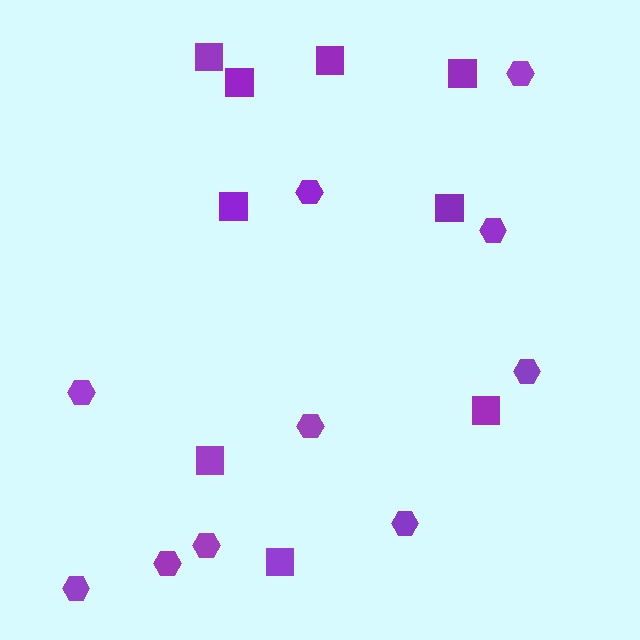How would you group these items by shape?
There are 2 groups: one group of squares (9) and one group of hexagons (10).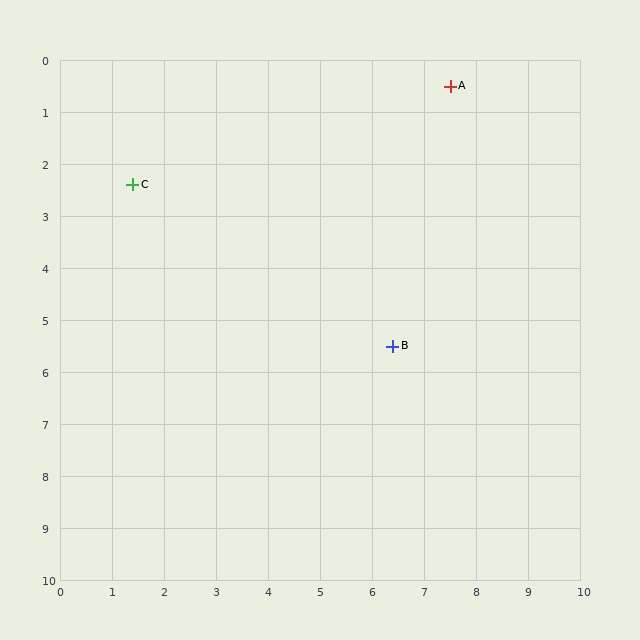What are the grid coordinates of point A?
Point A is at approximately (7.5, 0.5).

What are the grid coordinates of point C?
Point C is at approximately (1.4, 2.4).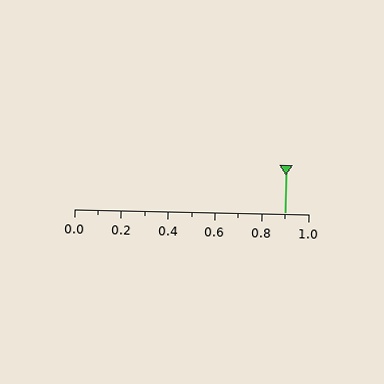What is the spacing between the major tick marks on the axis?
The major ticks are spaced 0.2 apart.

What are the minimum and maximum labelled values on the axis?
The axis runs from 0.0 to 1.0.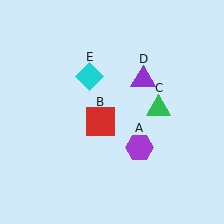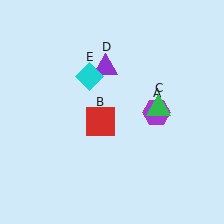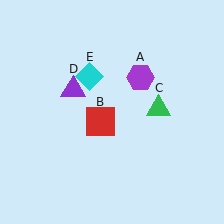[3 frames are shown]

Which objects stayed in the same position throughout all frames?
Red square (object B) and green triangle (object C) and cyan diamond (object E) remained stationary.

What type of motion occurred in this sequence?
The purple hexagon (object A), purple triangle (object D) rotated counterclockwise around the center of the scene.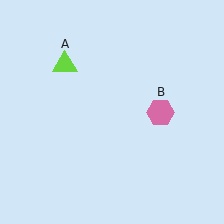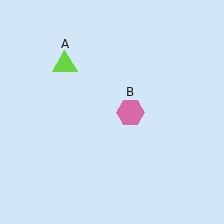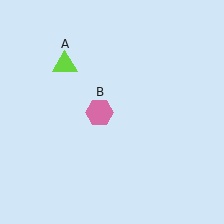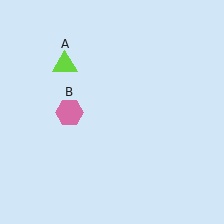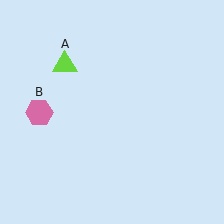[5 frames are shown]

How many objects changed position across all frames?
1 object changed position: pink hexagon (object B).